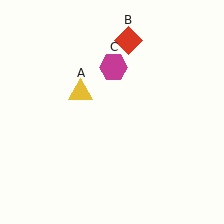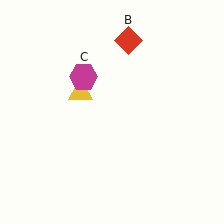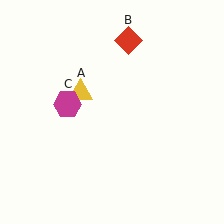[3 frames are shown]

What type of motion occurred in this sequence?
The magenta hexagon (object C) rotated counterclockwise around the center of the scene.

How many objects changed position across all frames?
1 object changed position: magenta hexagon (object C).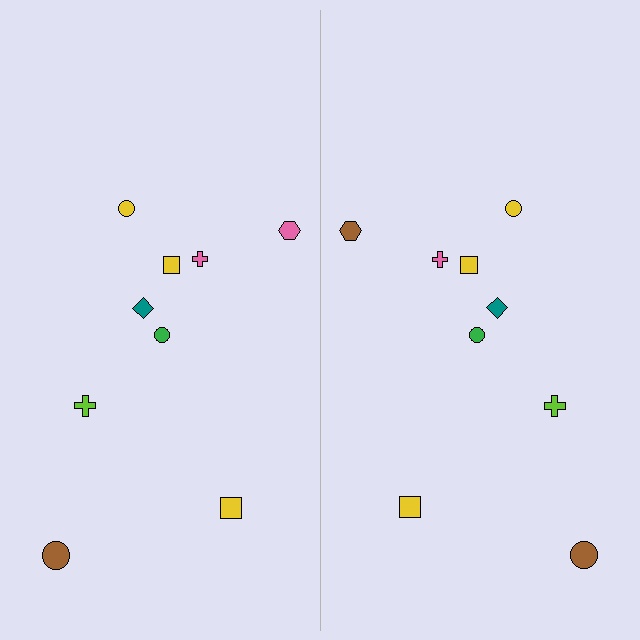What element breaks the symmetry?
The brown hexagon on the right side breaks the symmetry — its mirror counterpart is pink.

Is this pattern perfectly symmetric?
No, the pattern is not perfectly symmetric. The brown hexagon on the right side breaks the symmetry — its mirror counterpart is pink.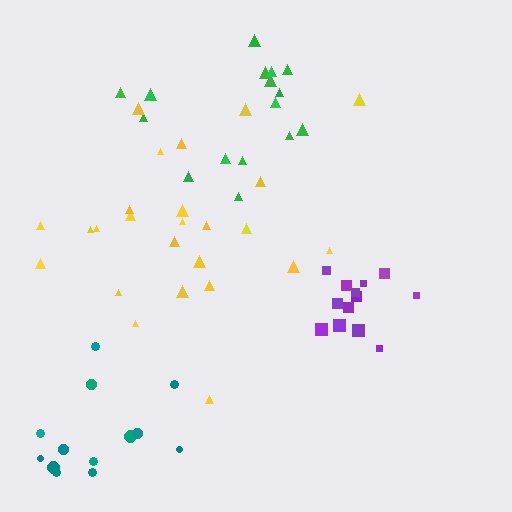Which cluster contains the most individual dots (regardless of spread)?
Yellow (25).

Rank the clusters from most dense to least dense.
purple, green, teal, yellow.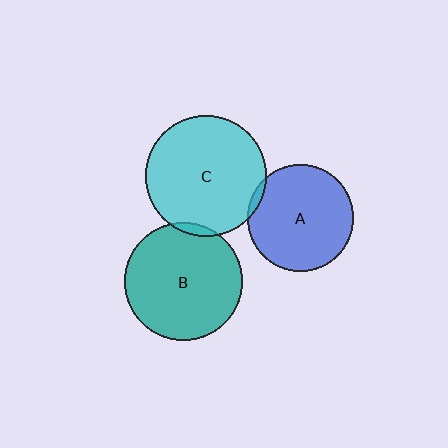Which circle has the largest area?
Circle C (cyan).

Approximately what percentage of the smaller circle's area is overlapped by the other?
Approximately 5%.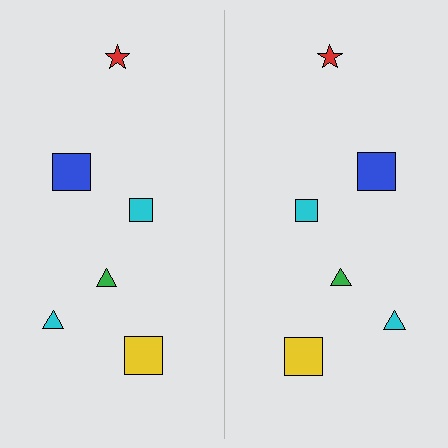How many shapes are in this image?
There are 12 shapes in this image.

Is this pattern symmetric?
Yes, this pattern has bilateral (reflection) symmetry.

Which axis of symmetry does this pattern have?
The pattern has a vertical axis of symmetry running through the center of the image.